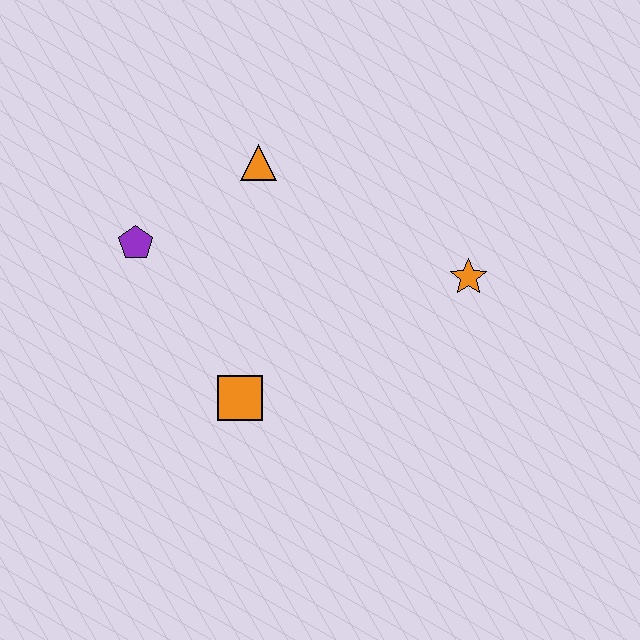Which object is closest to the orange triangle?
The purple pentagon is closest to the orange triangle.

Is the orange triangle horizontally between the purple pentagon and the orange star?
Yes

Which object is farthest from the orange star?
The purple pentagon is farthest from the orange star.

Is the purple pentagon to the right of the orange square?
No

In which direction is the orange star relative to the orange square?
The orange star is to the right of the orange square.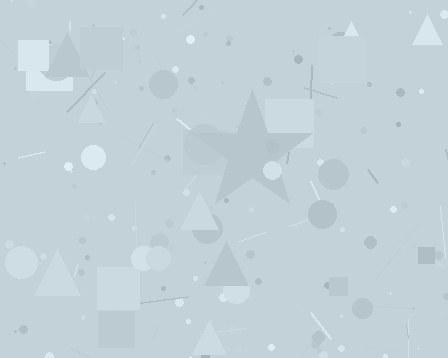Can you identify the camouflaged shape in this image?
The camouflaged shape is a star.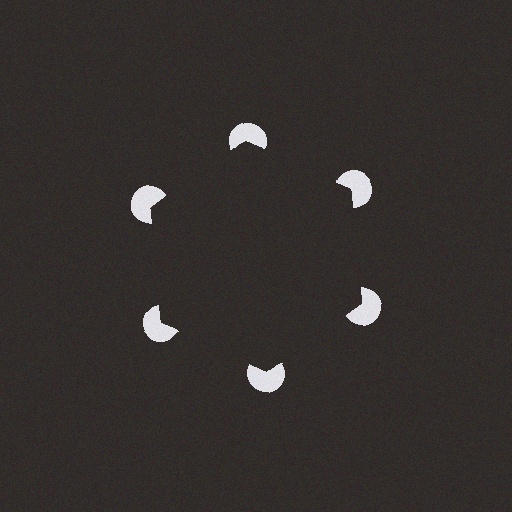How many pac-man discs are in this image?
There are 6 — one at each vertex of the illusory hexagon.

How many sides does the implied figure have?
6 sides.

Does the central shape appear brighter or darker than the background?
It typically appears slightly darker than the background, even though no actual brightness change is drawn.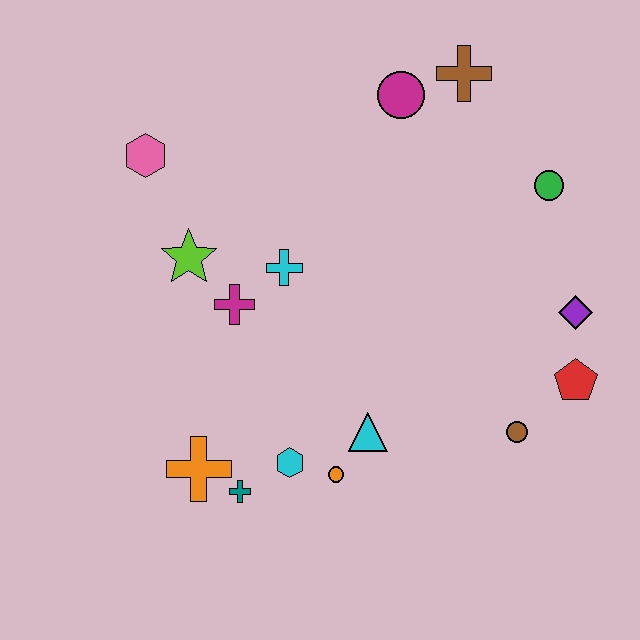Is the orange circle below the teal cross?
No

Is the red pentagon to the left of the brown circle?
No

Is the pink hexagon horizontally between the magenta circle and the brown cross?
No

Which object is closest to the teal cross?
The orange cross is closest to the teal cross.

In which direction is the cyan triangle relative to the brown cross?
The cyan triangle is below the brown cross.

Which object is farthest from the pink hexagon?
The red pentagon is farthest from the pink hexagon.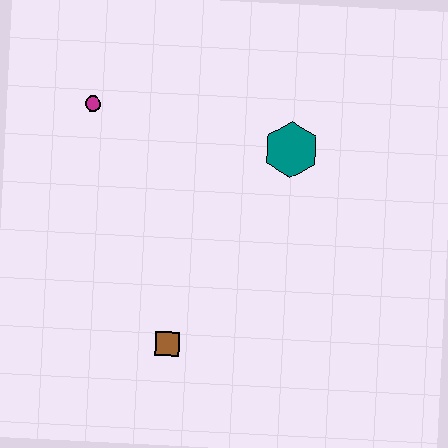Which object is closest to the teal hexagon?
The magenta circle is closest to the teal hexagon.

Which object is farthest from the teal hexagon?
The brown square is farthest from the teal hexagon.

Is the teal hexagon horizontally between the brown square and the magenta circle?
No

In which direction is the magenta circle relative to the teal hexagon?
The magenta circle is to the left of the teal hexagon.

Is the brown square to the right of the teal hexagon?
No